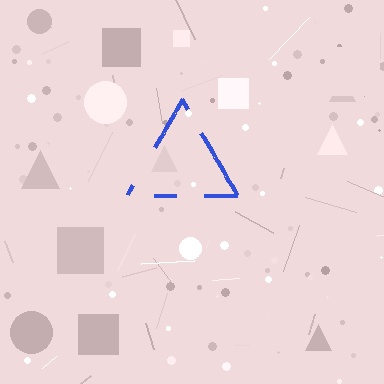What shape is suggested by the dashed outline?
The dashed outline suggests a triangle.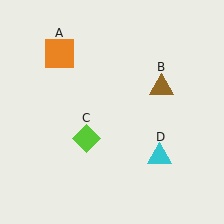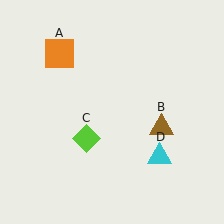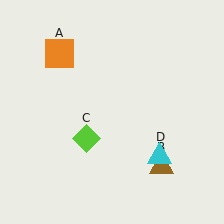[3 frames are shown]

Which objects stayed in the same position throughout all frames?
Orange square (object A) and lime diamond (object C) and cyan triangle (object D) remained stationary.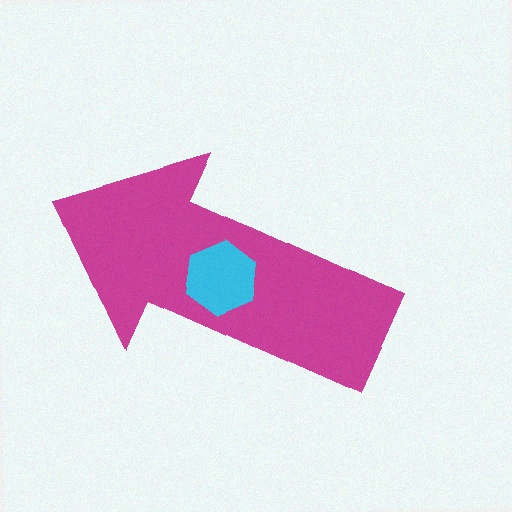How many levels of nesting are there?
2.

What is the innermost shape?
The cyan hexagon.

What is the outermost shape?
The magenta arrow.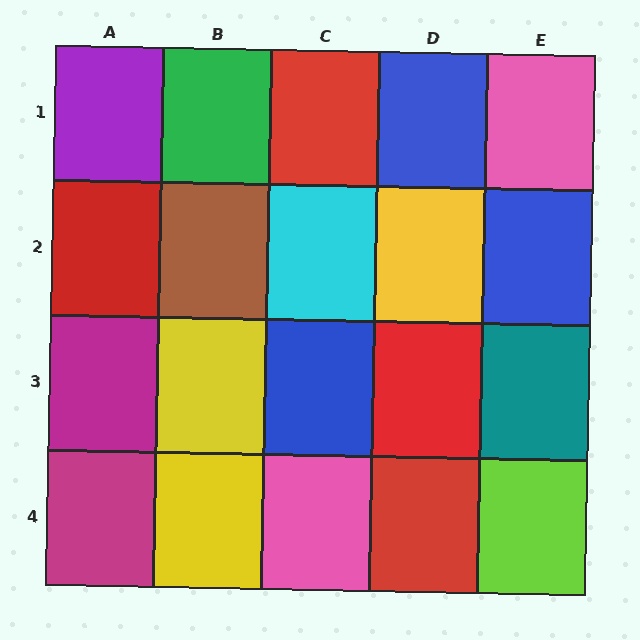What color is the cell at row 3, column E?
Teal.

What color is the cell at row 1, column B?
Green.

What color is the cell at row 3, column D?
Red.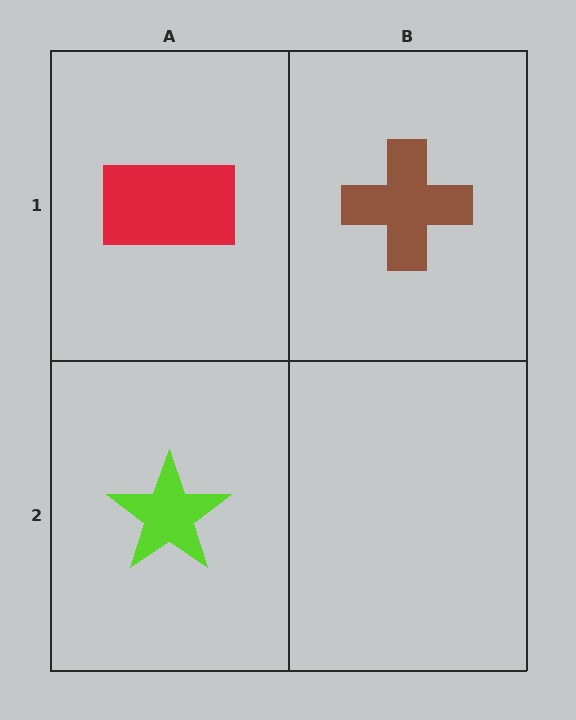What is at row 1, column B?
A brown cross.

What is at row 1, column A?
A red rectangle.